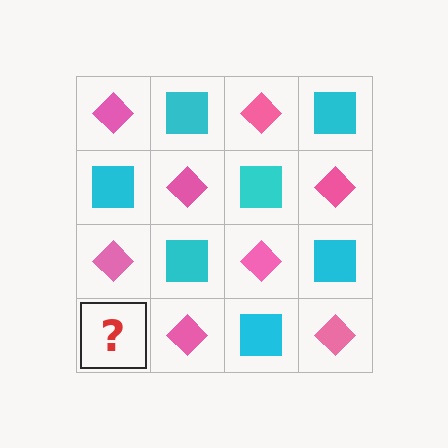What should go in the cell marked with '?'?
The missing cell should contain a cyan square.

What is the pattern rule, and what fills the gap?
The rule is that it alternates pink diamond and cyan square in a checkerboard pattern. The gap should be filled with a cyan square.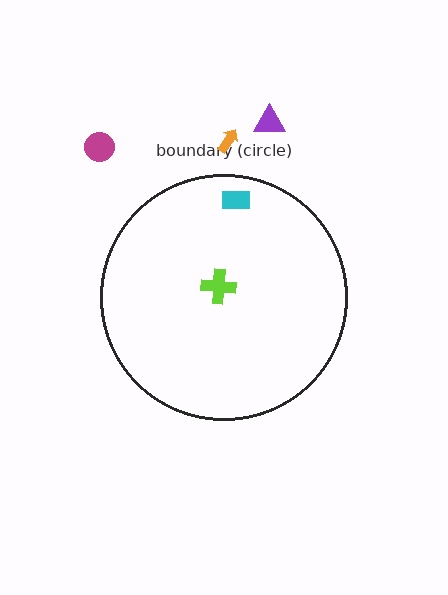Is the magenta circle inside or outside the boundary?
Outside.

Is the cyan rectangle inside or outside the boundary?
Inside.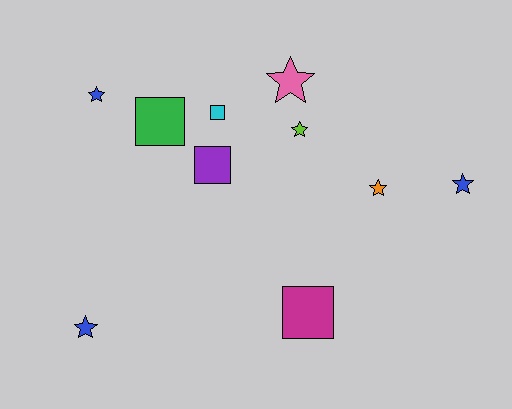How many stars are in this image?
There are 6 stars.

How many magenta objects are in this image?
There is 1 magenta object.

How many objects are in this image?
There are 10 objects.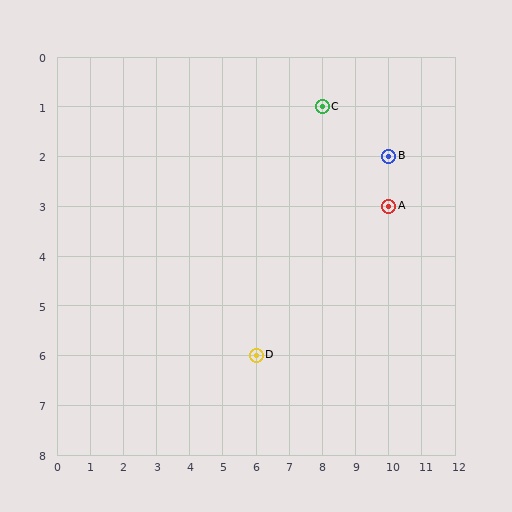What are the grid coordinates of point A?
Point A is at grid coordinates (10, 3).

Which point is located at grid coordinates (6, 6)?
Point D is at (6, 6).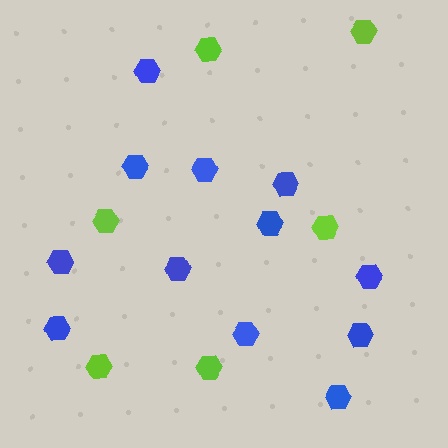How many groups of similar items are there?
There are 2 groups: one group of blue hexagons (12) and one group of lime hexagons (6).